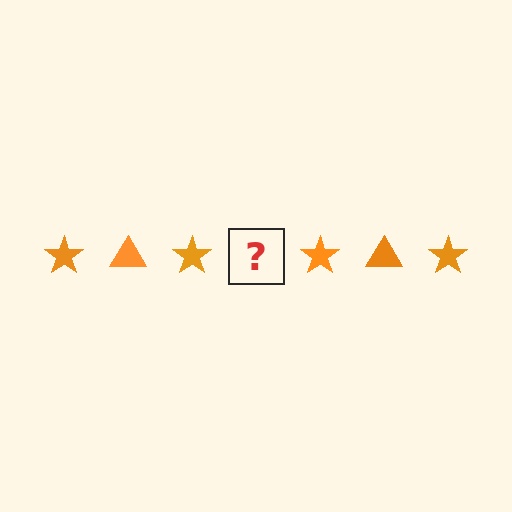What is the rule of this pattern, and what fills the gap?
The rule is that the pattern cycles through star, triangle shapes in orange. The gap should be filled with an orange triangle.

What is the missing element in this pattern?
The missing element is an orange triangle.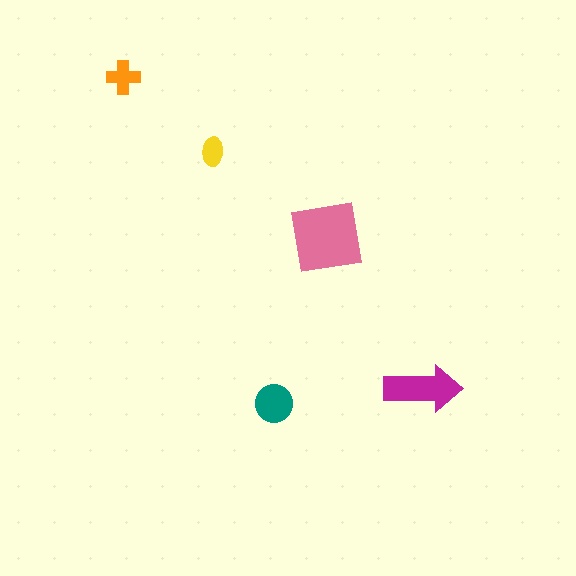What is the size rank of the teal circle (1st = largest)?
3rd.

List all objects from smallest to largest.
The yellow ellipse, the orange cross, the teal circle, the magenta arrow, the pink square.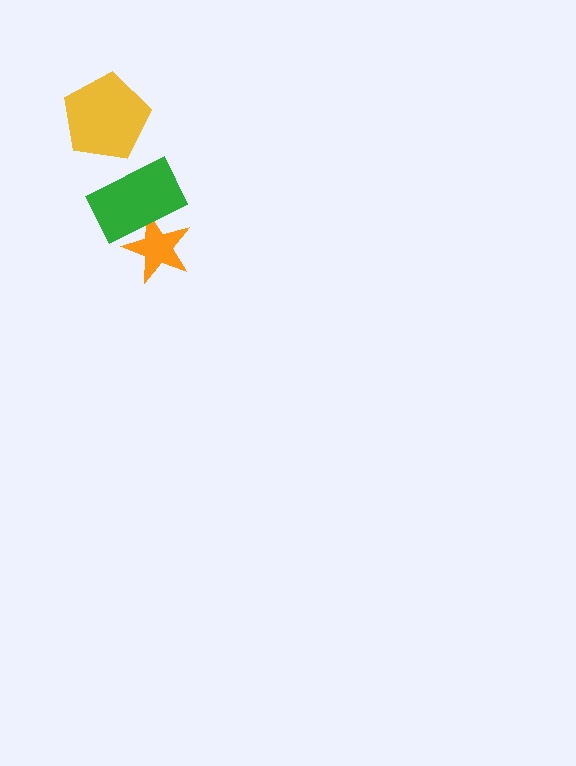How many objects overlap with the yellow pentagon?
0 objects overlap with the yellow pentagon.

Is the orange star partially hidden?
Yes, it is partially covered by another shape.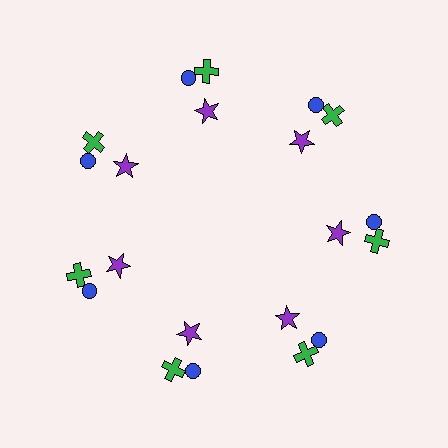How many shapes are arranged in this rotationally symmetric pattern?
There are 21 shapes, arranged in 7 groups of 3.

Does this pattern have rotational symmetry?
Yes, this pattern has 7-fold rotational symmetry. It looks the same after rotating 51 degrees around the center.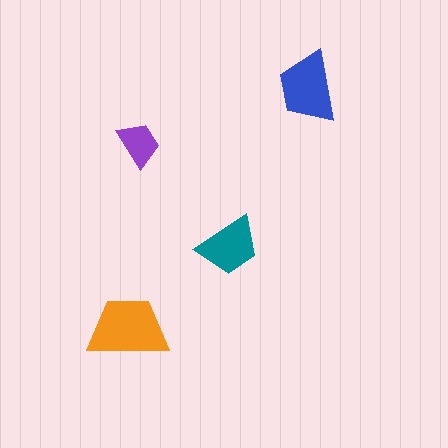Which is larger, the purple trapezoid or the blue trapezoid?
The blue one.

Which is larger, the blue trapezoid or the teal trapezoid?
The blue one.